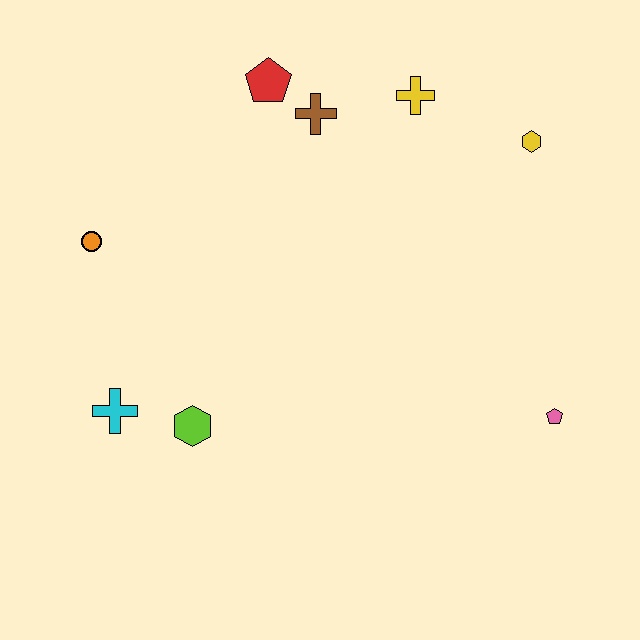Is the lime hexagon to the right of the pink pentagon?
No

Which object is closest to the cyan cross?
The lime hexagon is closest to the cyan cross.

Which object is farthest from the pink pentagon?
The orange circle is farthest from the pink pentagon.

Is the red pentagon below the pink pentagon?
No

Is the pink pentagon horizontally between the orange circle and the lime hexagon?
No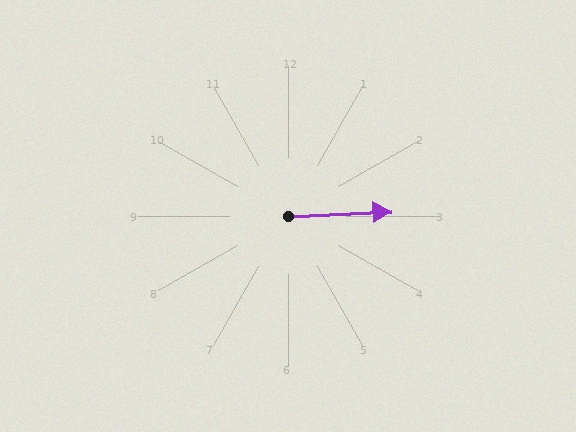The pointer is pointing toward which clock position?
Roughly 3 o'clock.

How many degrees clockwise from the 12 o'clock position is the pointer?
Approximately 87 degrees.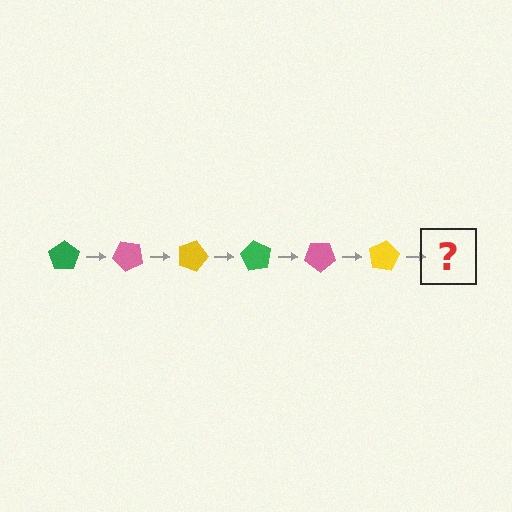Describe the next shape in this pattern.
It should be a green pentagon, rotated 270 degrees from the start.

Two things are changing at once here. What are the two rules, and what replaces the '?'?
The two rules are that it rotates 45 degrees each step and the color cycles through green, pink, and yellow. The '?' should be a green pentagon, rotated 270 degrees from the start.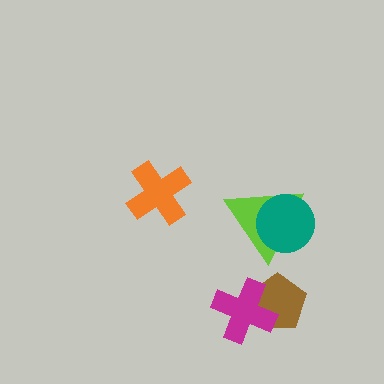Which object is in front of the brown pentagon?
The magenta cross is in front of the brown pentagon.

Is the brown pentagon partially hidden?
Yes, it is partially covered by another shape.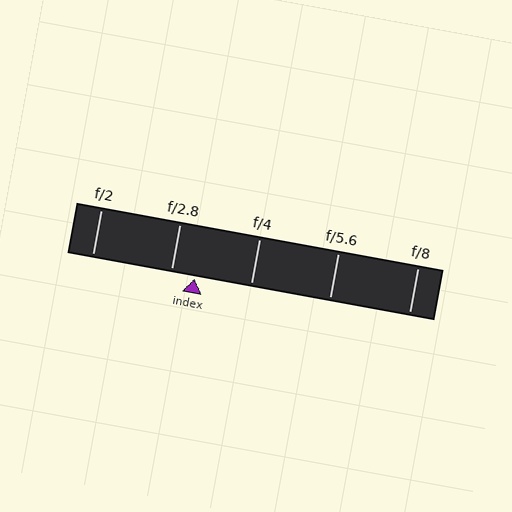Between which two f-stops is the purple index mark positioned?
The index mark is between f/2.8 and f/4.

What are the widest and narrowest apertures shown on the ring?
The widest aperture shown is f/2 and the narrowest is f/8.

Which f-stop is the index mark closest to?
The index mark is closest to f/2.8.